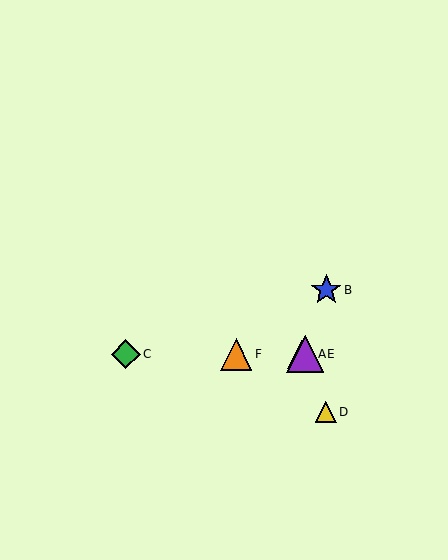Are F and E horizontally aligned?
Yes, both are at y≈354.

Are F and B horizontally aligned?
No, F is at y≈354 and B is at y≈290.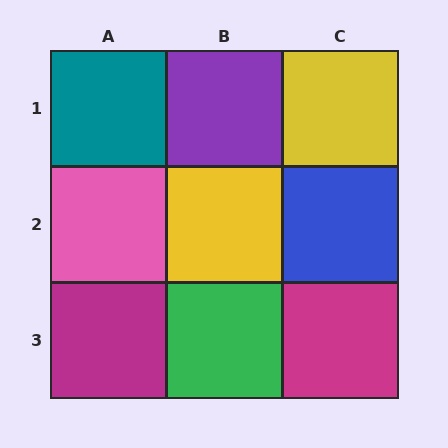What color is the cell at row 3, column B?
Green.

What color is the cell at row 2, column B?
Yellow.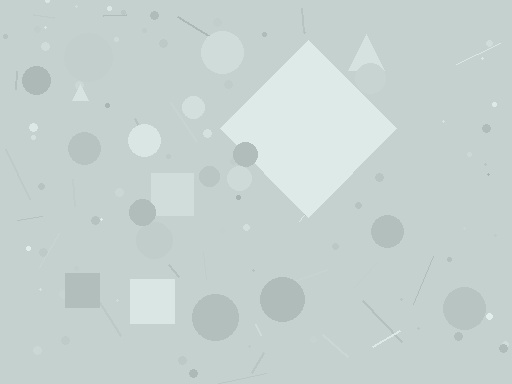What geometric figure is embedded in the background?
A diamond is embedded in the background.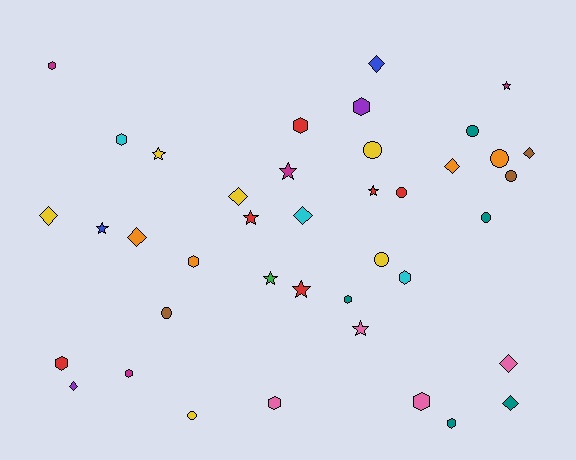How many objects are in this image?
There are 40 objects.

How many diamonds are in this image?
There are 10 diamonds.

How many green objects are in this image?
There is 1 green object.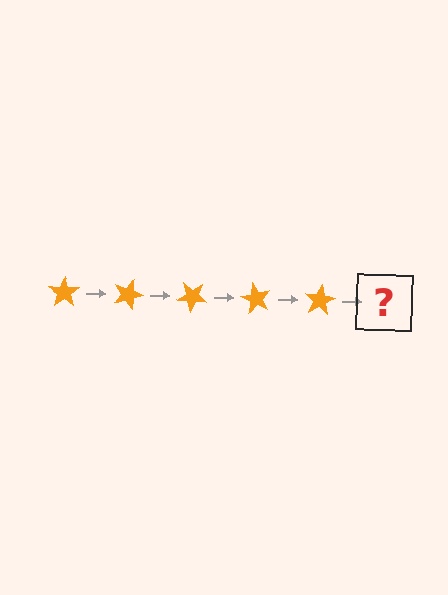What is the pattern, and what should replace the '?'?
The pattern is that the star rotates 20 degrees each step. The '?' should be an orange star rotated 100 degrees.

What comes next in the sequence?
The next element should be an orange star rotated 100 degrees.